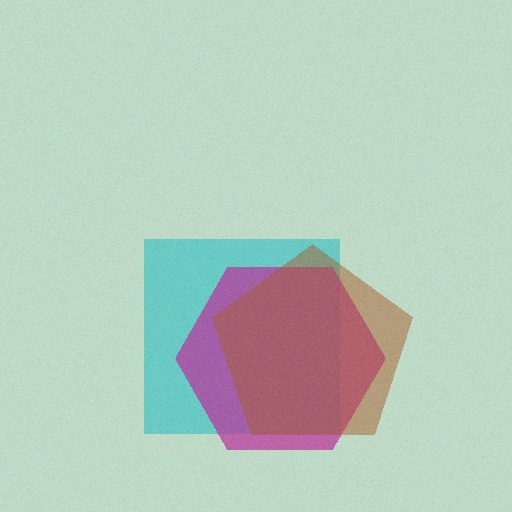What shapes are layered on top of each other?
The layered shapes are: a cyan square, a magenta hexagon, a brown pentagon.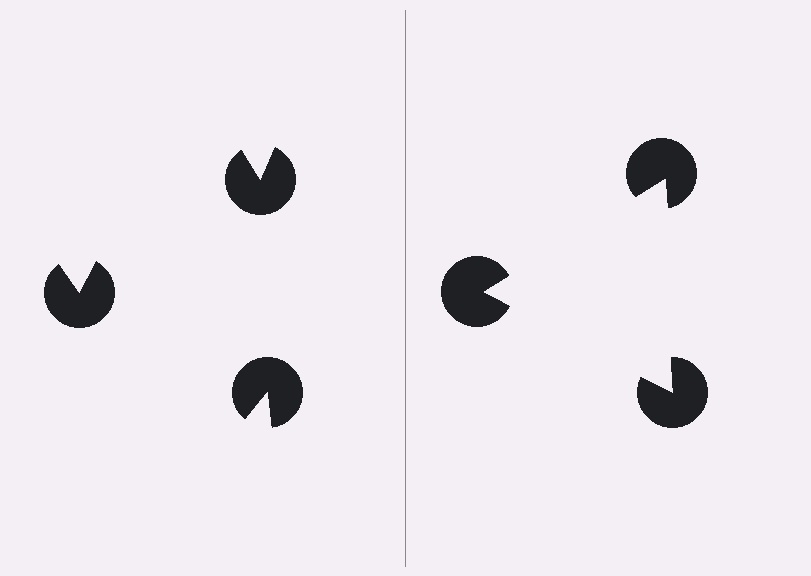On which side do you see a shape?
An illusory triangle appears on the right side. On the left side the wedge cuts are rotated, so no coherent shape forms.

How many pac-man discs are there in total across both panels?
6 — 3 on each side.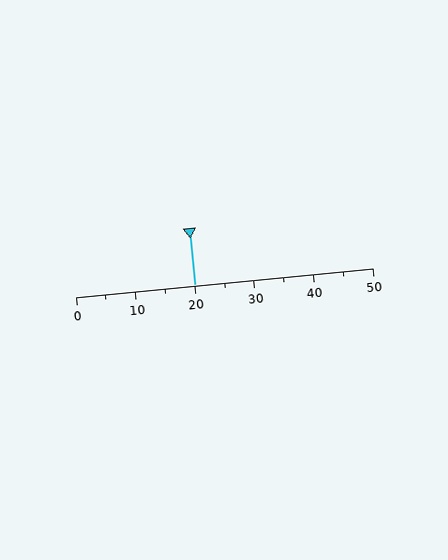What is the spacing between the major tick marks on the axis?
The major ticks are spaced 10 apart.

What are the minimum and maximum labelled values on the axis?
The axis runs from 0 to 50.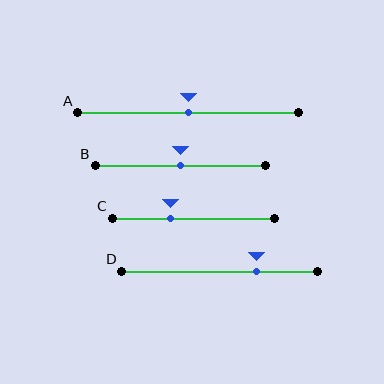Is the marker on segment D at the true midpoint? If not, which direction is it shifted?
No, the marker on segment D is shifted to the right by about 19% of the segment length.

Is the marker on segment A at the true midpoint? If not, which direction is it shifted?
Yes, the marker on segment A is at the true midpoint.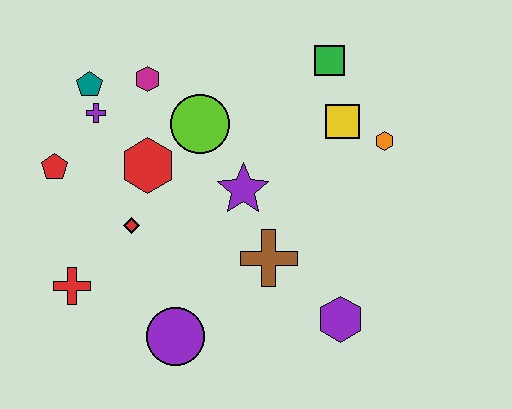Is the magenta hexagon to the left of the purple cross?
No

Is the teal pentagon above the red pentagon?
Yes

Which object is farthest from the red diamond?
The orange hexagon is farthest from the red diamond.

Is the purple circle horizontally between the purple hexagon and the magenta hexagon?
Yes